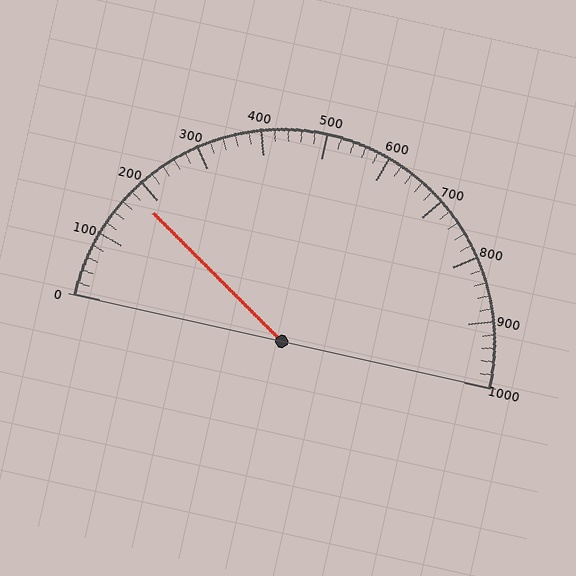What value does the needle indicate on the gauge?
The needle indicates approximately 180.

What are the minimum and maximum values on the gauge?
The gauge ranges from 0 to 1000.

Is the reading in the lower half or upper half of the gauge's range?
The reading is in the lower half of the range (0 to 1000).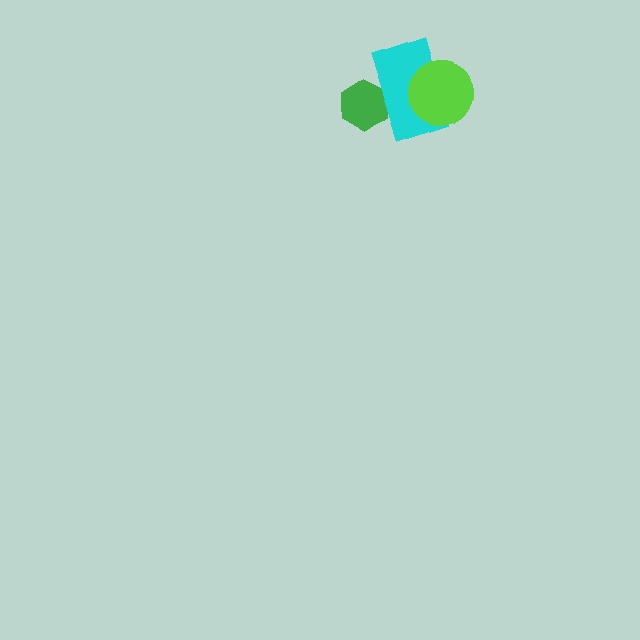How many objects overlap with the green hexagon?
1 object overlaps with the green hexagon.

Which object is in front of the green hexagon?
The cyan rectangle is in front of the green hexagon.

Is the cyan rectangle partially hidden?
Yes, it is partially covered by another shape.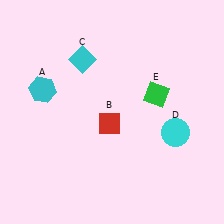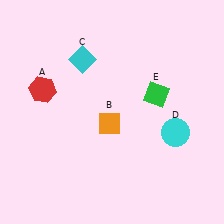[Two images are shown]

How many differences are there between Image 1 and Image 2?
There are 2 differences between the two images.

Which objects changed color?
A changed from cyan to red. B changed from red to orange.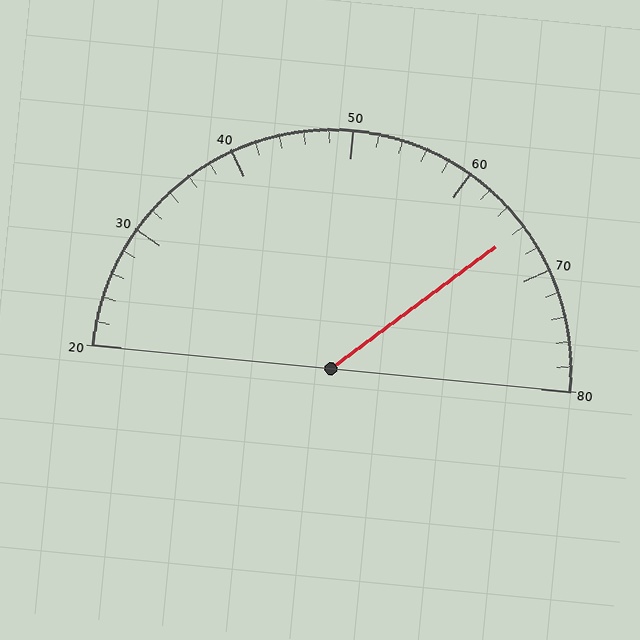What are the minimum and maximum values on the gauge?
The gauge ranges from 20 to 80.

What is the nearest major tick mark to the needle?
The nearest major tick mark is 70.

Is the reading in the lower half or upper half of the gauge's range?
The reading is in the upper half of the range (20 to 80).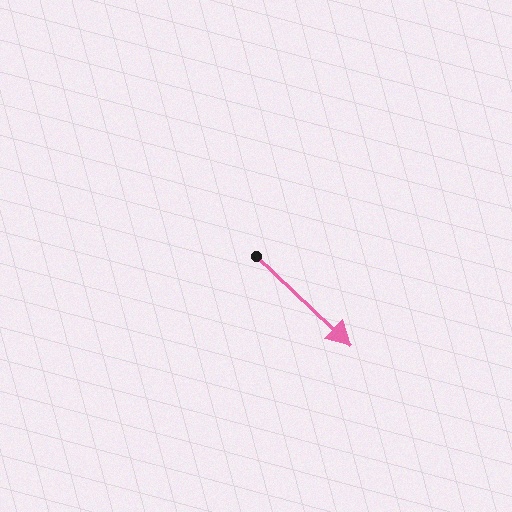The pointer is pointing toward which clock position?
Roughly 4 o'clock.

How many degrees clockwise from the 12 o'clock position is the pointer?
Approximately 133 degrees.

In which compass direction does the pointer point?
Southeast.